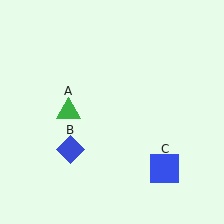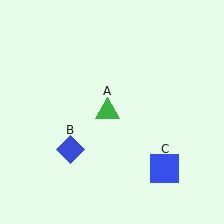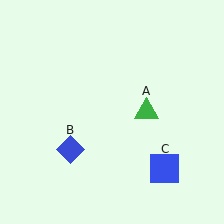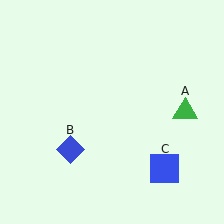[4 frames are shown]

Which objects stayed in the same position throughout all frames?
Blue diamond (object B) and blue square (object C) remained stationary.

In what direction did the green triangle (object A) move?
The green triangle (object A) moved right.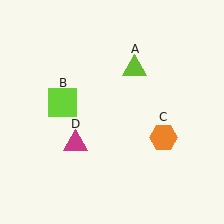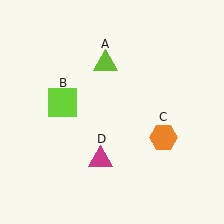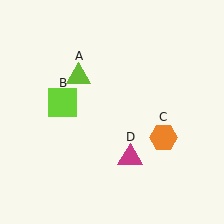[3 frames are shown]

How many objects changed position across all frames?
2 objects changed position: lime triangle (object A), magenta triangle (object D).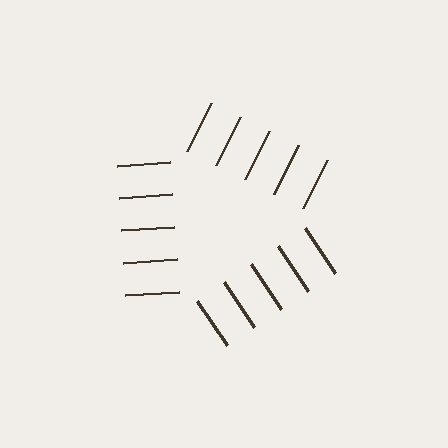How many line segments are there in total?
15 — 5 along each of the 3 edges.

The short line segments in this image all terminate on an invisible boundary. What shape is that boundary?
An illusory triangle — the line segments terminate on its edges but no continuous stroke is drawn.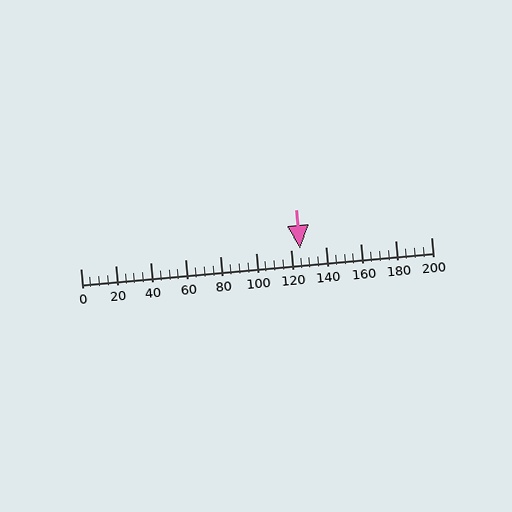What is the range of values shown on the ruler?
The ruler shows values from 0 to 200.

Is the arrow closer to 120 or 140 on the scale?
The arrow is closer to 120.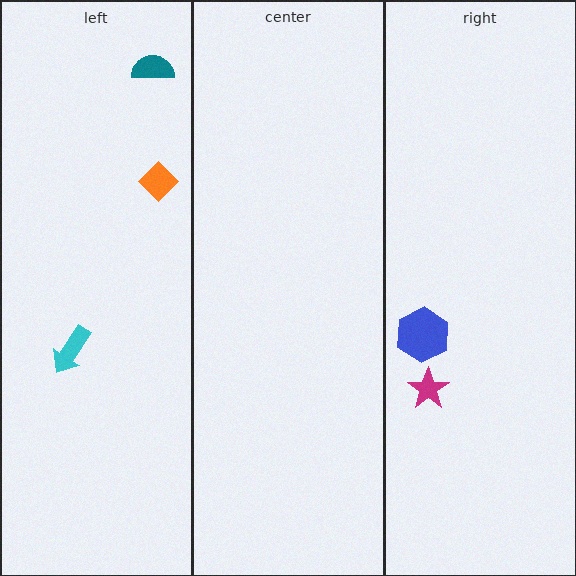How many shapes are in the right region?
2.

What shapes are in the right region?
The magenta star, the blue hexagon.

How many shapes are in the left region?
3.